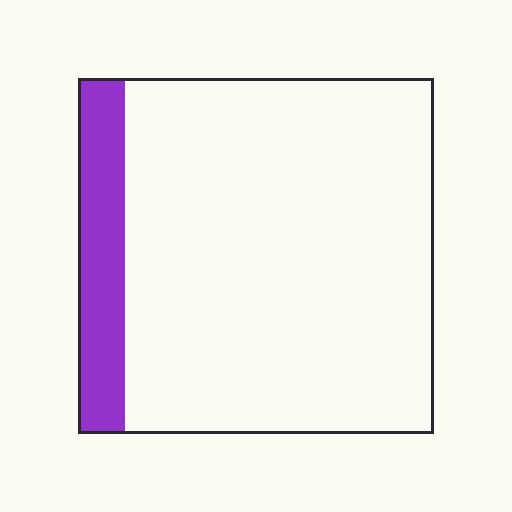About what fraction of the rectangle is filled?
About one eighth (1/8).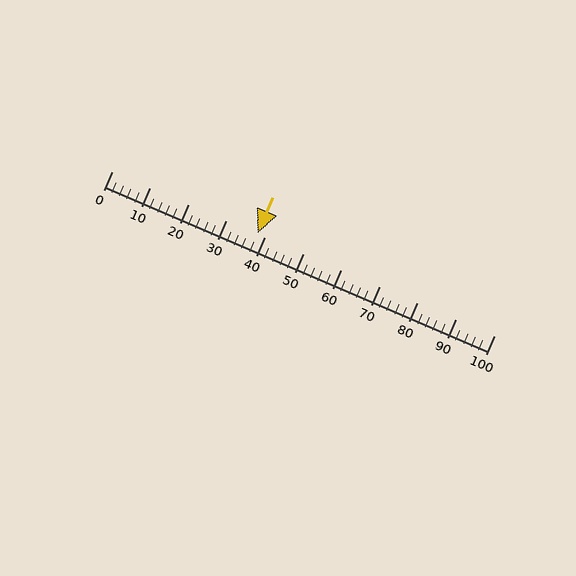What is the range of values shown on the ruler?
The ruler shows values from 0 to 100.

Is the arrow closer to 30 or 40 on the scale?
The arrow is closer to 40.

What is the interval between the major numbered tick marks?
The major tick marks are spaced 10 units apart.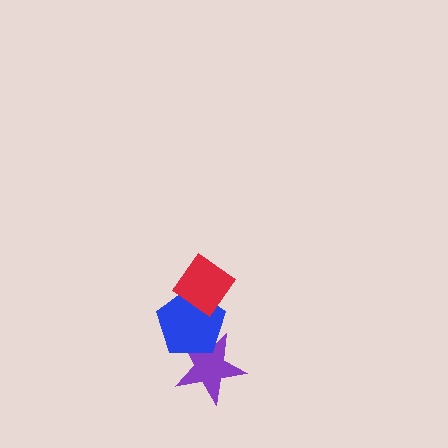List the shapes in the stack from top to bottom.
From top to bottom: the red diamond, the blue pentagon, the purple star.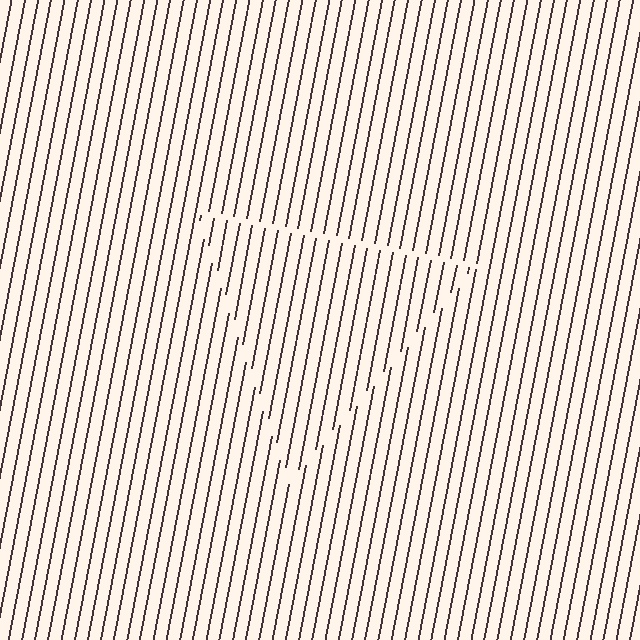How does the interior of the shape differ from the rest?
The interior of the shape contains the same grating, shifted by half a period — the contour is defined by the phase discontinuity where line-ends from the inner and outer gratings abut.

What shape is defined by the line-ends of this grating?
An illusory triangle. The interior of the shape contains the same grating, shifted by half a period — the contour is defined by the phase discontinuity where line-ends from the inner and outer gratings abut.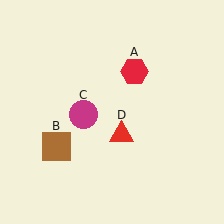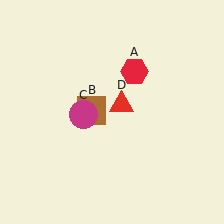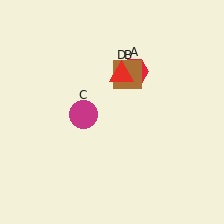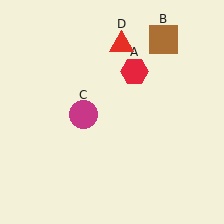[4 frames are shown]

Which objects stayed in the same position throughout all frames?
Red hexagon (object A) and magenta circle (object C) remained stationary.